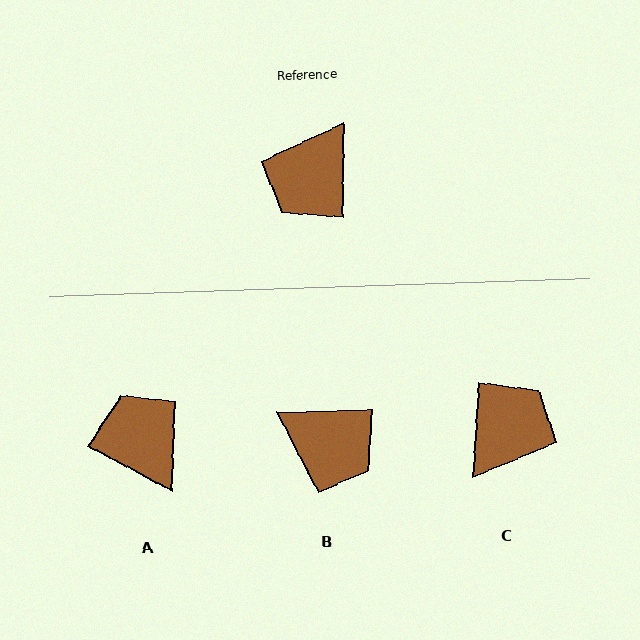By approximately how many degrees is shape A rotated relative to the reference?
Approximately 118 degrees clockwise.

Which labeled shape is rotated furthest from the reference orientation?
C, about 177 degrees away.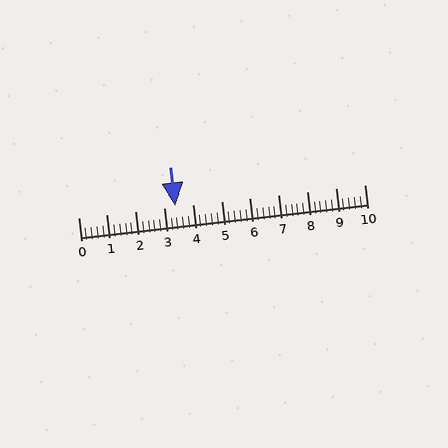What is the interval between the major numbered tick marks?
The major tick marks are spaced 1 units apart.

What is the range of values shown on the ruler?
The ruler shows values from 0 to 10.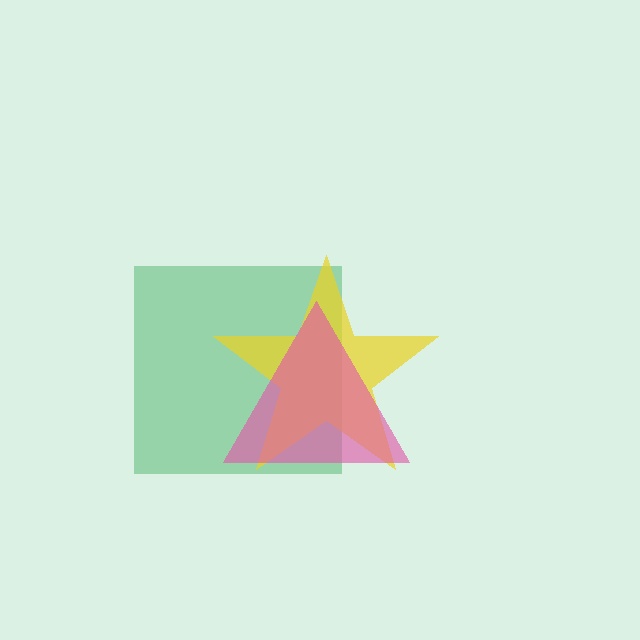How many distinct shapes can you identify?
There are 3 distinct shapes: a green square, a yellow star, a pink triangle.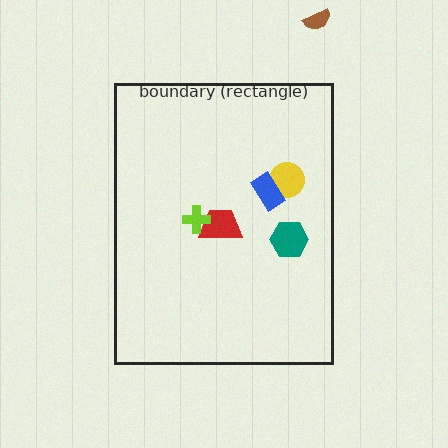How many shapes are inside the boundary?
5 inside, 1 outside.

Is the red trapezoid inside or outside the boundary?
Inside.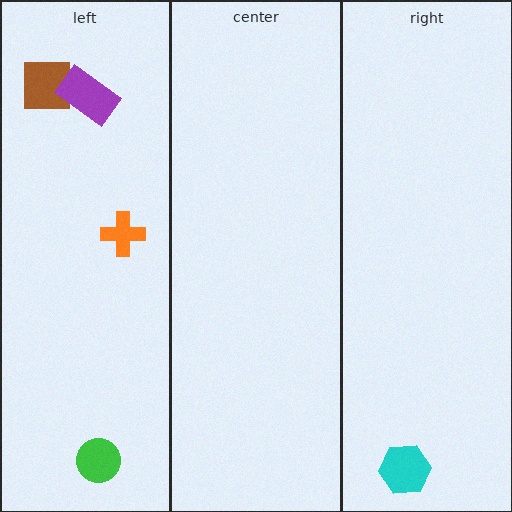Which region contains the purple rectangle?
The left region.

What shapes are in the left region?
The brown square, the orange cross, the green circle, the purple rectangle.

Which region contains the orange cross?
The left region.